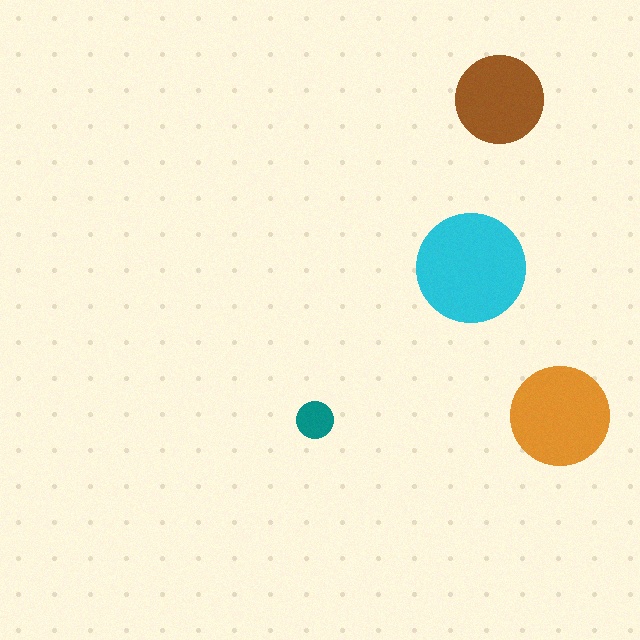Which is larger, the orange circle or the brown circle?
The orange one.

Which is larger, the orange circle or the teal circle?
The orange one.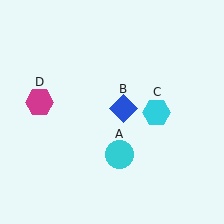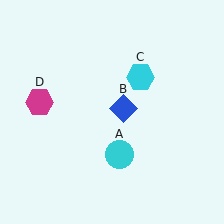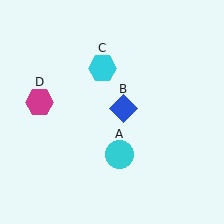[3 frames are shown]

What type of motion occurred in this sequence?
The cyan hexagon (object C) rotated counterclockwise around the center of the scene.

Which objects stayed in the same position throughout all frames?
Cyan circle (object A) and blue diamond (object B) and magenta hexagon (object D) remained stationary.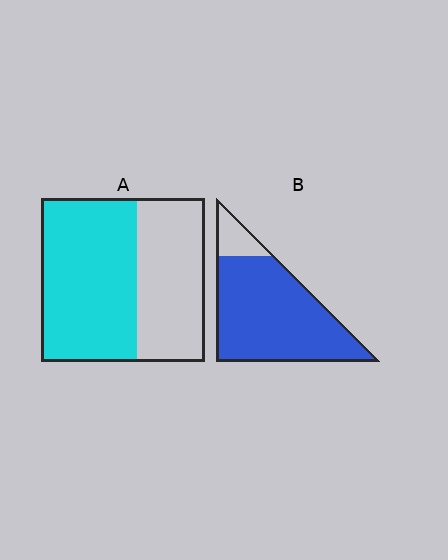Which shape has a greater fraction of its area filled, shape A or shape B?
Shape B.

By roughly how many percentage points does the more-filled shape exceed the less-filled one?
By roughly 30 percentage points (B over A).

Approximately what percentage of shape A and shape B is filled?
A is approximately 60% and B is approximately 85%.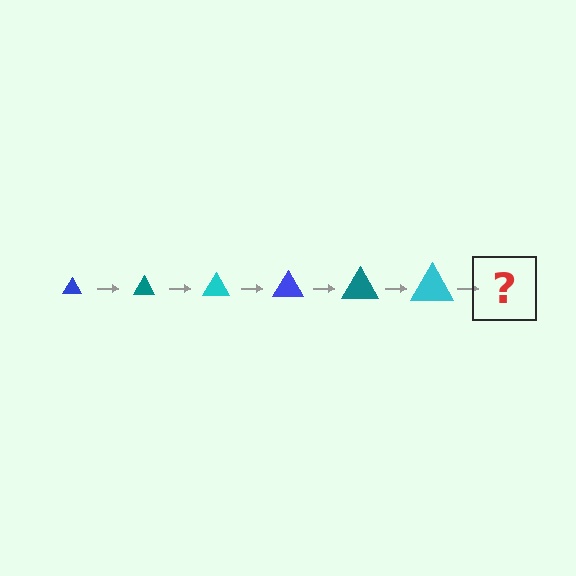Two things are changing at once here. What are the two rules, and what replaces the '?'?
The two rules are that the triangle grows larger each step and the color cycles through blue, teal, and cyan. The '?' should be a blue triangle, larger than the previous one.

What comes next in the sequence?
The next element should be a blue triangle, larger than the previous one.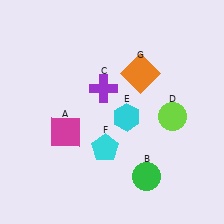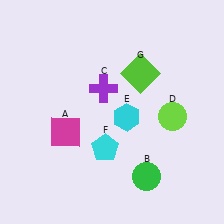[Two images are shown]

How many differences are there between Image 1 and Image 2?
There is 1 difference between the two images.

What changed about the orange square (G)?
In Image 1, G is orange. In Image 2, it changed to lime.